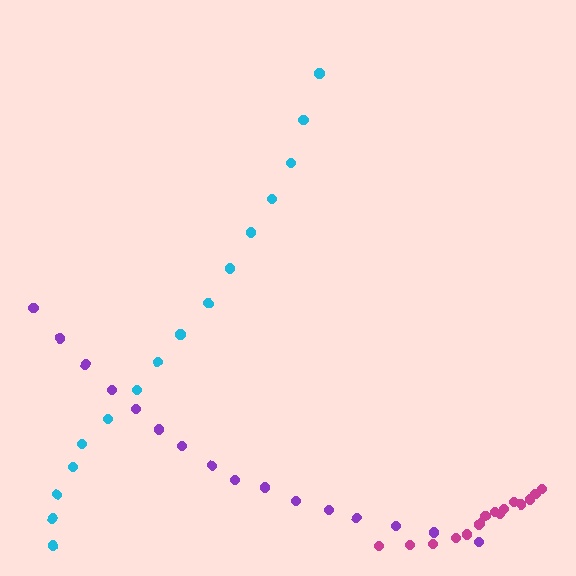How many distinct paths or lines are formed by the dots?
There are 3 distinct paths.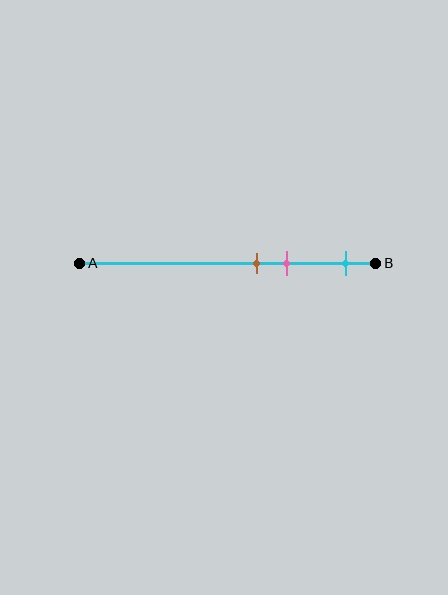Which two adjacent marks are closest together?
The brown and pink marks are the closest adjacent pair.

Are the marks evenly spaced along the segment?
No, the marks are not evenly spaced.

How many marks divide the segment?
There are 3 marks dividing the segment.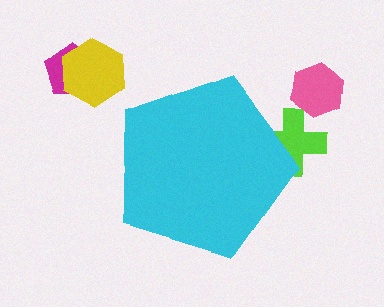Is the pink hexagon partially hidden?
No, the pink hexagon is fully visible.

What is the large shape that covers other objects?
A cyan pentagon.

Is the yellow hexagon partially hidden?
No, the yellow hexagon is fully visible.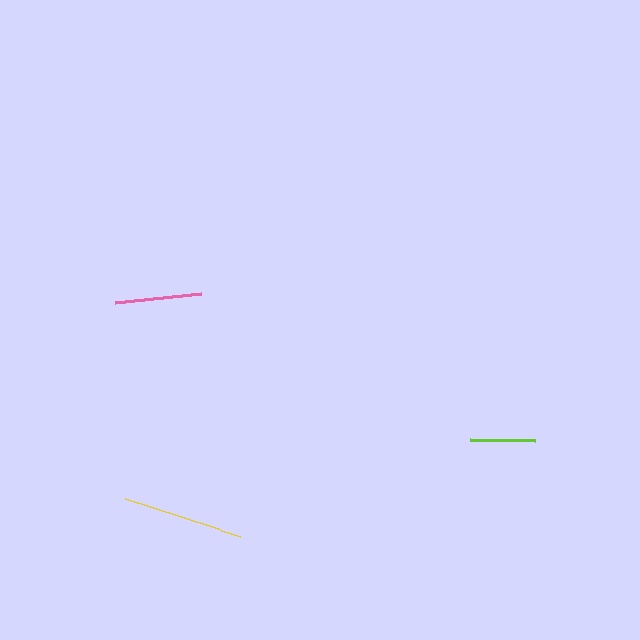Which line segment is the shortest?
The lime line is the shortest at approximately 65 pixels.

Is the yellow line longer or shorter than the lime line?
The yellow line is longer than the lime line.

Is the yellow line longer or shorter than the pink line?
The yellow line is longer than the pink line.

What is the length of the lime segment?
The lime segment is approximately 65 pixels long.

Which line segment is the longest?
The yellow line is the longest at approximately 120 pixels.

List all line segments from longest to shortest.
From longest to shortest: yellow, pink, lime.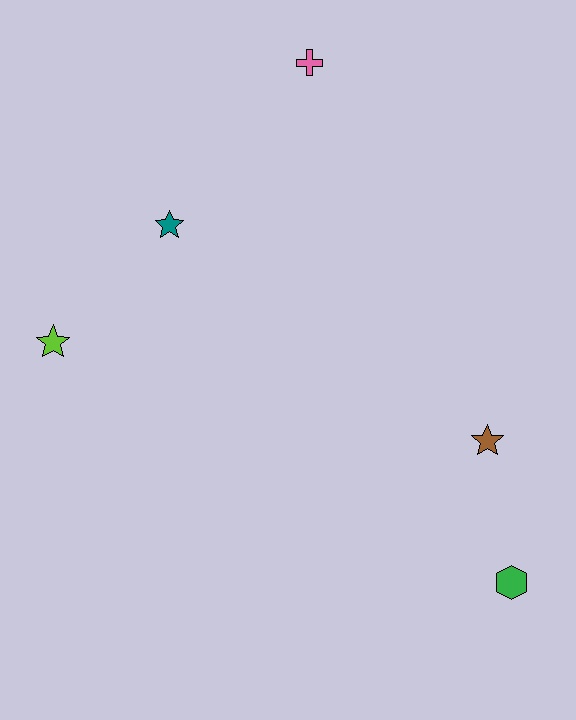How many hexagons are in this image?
There is 1 hexagon.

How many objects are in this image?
There are 5 objects.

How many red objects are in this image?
There are no red objects.